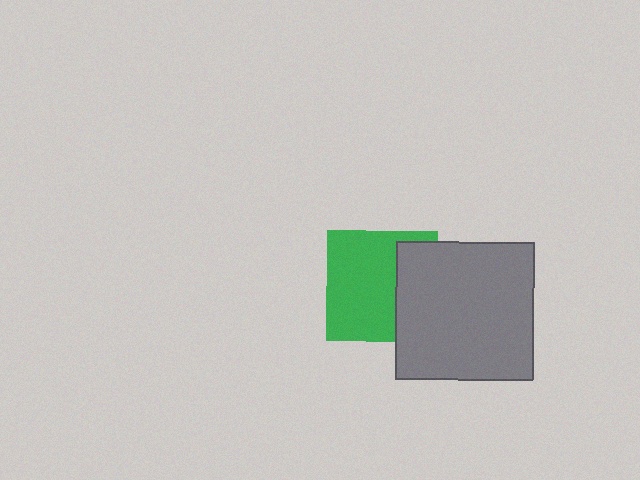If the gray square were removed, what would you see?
You would see the complete green square.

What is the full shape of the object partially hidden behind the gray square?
The partially hidden object is a green square.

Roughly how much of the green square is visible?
Most of it is visible (roughly 65%).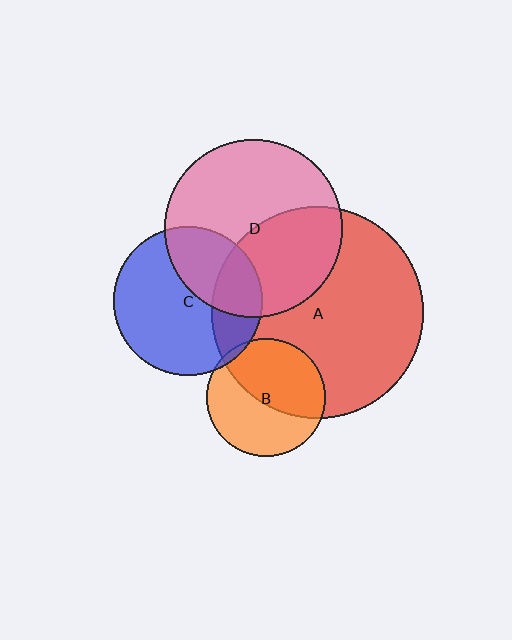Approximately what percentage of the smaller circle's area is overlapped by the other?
Approximately 40%.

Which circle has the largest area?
Circle A (red).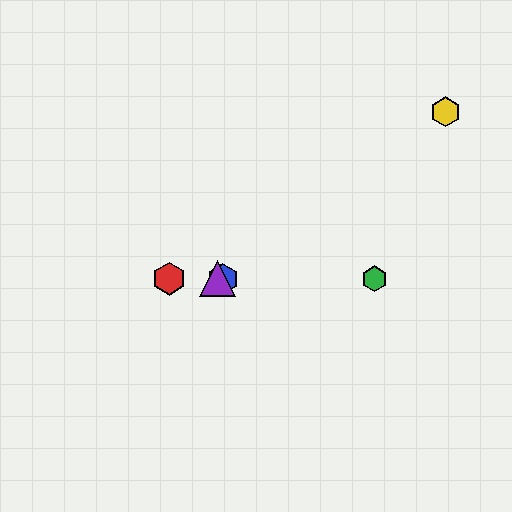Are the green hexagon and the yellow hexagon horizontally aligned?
No, the green hexagon is at y≈279 and the yellow hexagon is at y≈112.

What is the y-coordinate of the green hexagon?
The green hexagon is at y≈279.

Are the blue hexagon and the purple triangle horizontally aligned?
Yes, both are at y≈279.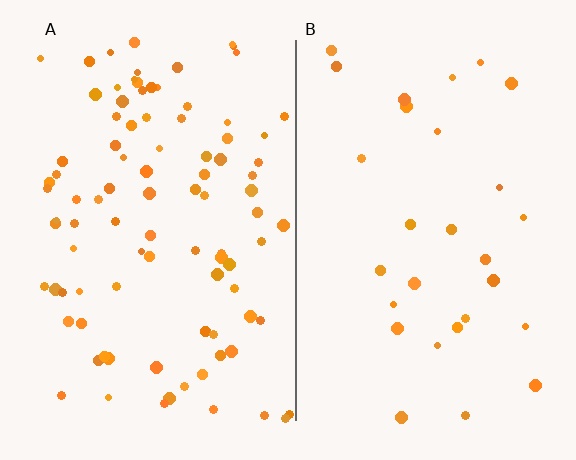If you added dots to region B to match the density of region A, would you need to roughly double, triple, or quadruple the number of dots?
Approximately triple.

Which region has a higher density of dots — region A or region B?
A (the left).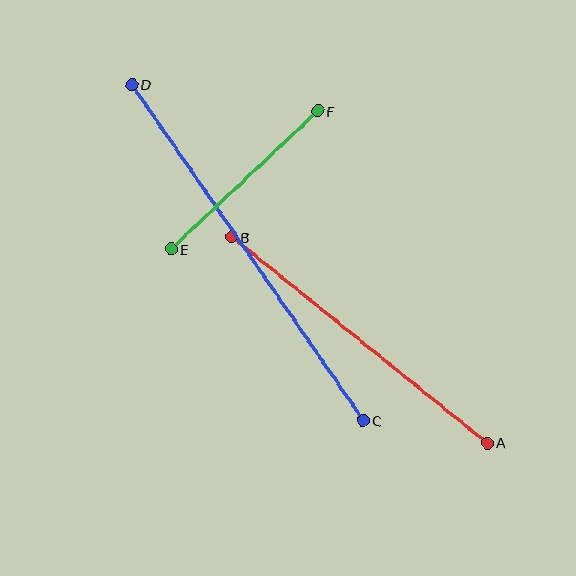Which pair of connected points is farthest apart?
Points C and D are farthest apart.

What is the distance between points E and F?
The distance is approximately 202 pixels.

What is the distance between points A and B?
The distance is approximately 328 pixels.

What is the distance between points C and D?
The distance is approximately 408 pixels.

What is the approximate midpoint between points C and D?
The midpoint is at approximately (247, 252) pixels.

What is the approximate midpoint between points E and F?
The midpoint is at approximately (244, 180) pixels.